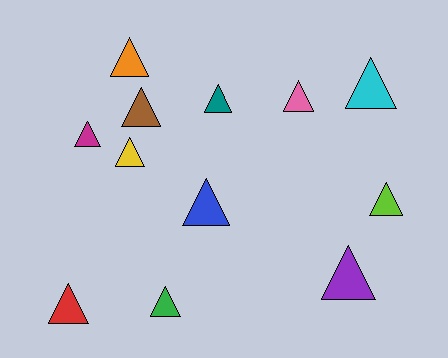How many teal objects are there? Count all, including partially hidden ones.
There is 1 teal object.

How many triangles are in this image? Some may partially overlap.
There are 12 triangles.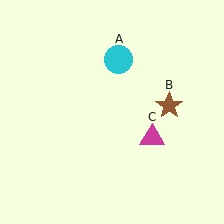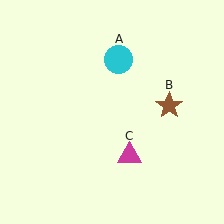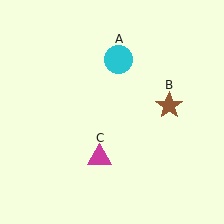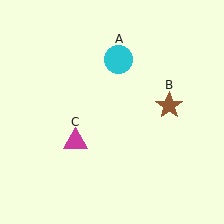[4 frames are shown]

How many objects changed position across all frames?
1 object changed position: magenta triangle (object C).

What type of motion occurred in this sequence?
The magenta triangle (object C) rotated clockwise around the center of the scene.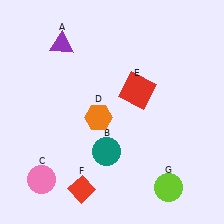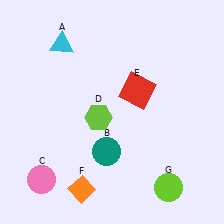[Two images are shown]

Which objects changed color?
A changed from purple to cyan. D changed from orange to lime. F changed from red to orange.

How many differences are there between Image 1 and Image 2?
There are 3 differences between the two images.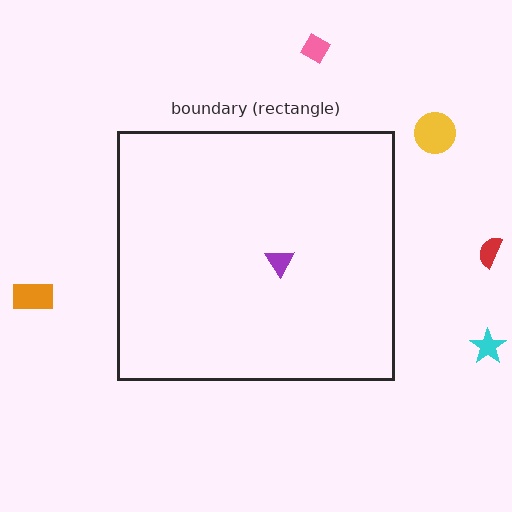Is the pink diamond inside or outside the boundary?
Outside.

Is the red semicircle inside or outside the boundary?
Outside.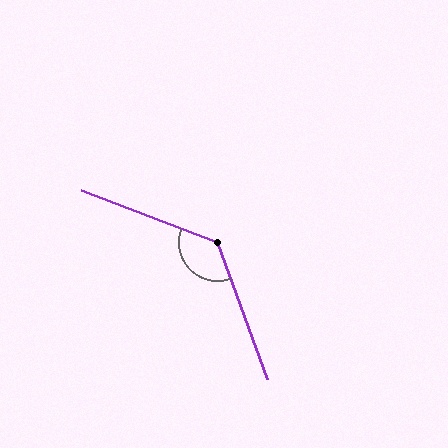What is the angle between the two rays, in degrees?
Approximately 131 degrees.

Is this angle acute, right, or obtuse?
It is obtuse.